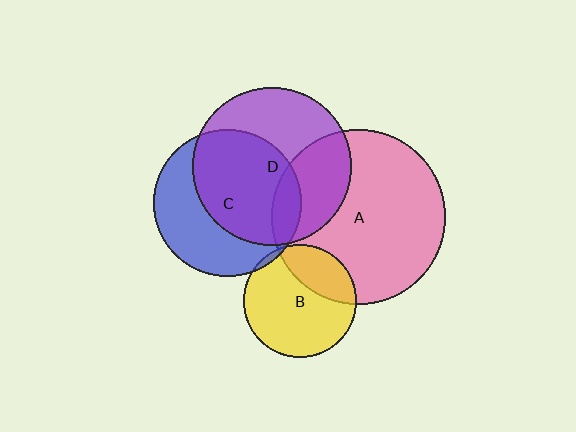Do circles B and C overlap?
Yes.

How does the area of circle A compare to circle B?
Approximately 2.4 times.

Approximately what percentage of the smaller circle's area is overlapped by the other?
Approximately 5%.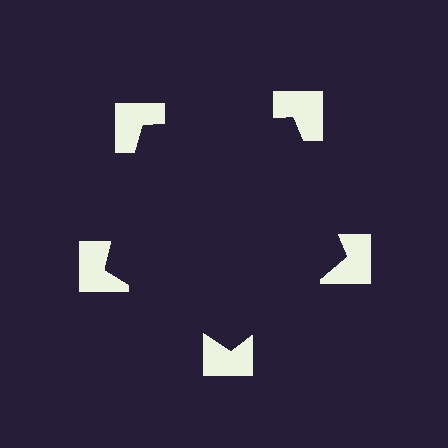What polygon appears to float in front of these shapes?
An illusory pentagon — its edges are inferred from the aligned wedge cuts in the notched squares, not physically drawn.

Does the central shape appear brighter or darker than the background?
It typically appears slightly darker than the background, even though no actual brightness change is drawn.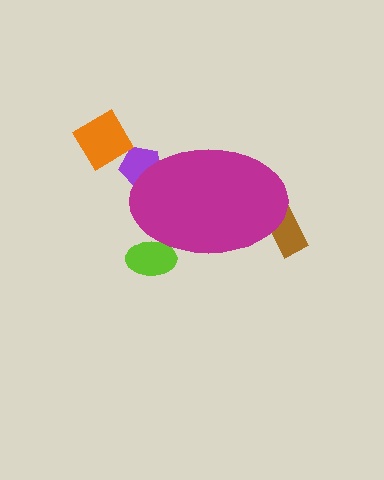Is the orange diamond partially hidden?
No, the orange diamond is fully visible.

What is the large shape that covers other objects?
A magenta ellipse.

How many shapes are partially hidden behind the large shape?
3 shapes are partially hidden.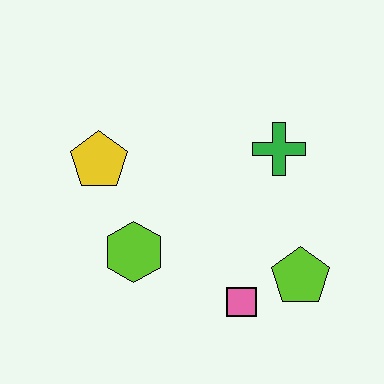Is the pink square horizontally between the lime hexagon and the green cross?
Yes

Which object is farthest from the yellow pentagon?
The lime pentagon is farthest from the yellow pentagon.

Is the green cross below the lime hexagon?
No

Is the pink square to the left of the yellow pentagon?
No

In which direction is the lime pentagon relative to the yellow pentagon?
The lime pentagon is to the right of the yellow pentagon.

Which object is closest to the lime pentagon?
The pink square is closest to the lime pentagon.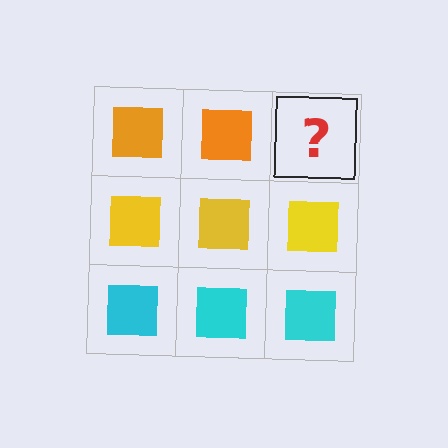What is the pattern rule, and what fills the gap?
The rule is that each row has a consistent color. The gap should be filled with an orange square.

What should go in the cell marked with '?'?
The missing cell should contain an orange square.